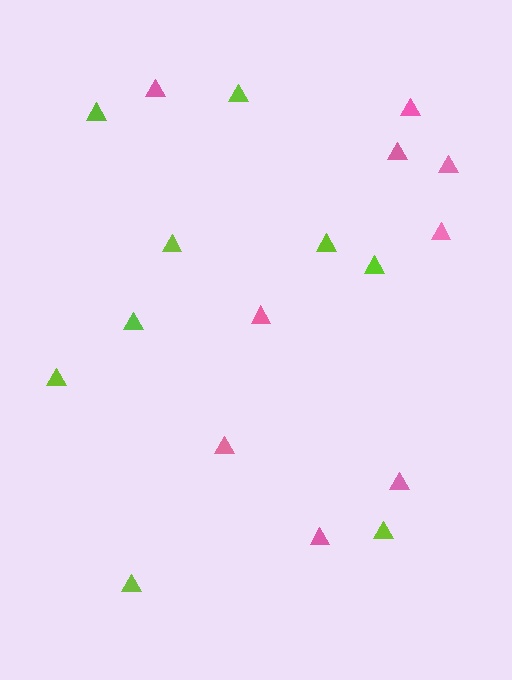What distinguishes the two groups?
There are 2 groups: one group of lime triangles (9) and one group of pink triangles (9).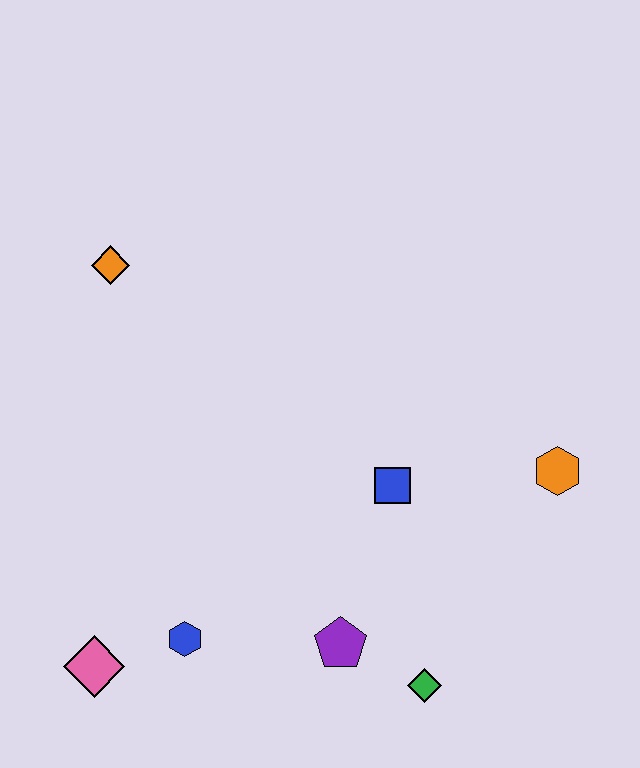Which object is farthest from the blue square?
The orange diamond is farthest from the blue square.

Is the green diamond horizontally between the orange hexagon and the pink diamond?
Yes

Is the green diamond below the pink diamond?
Yes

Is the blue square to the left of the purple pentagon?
No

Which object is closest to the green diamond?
The purple pentagon is closest to the green diamond.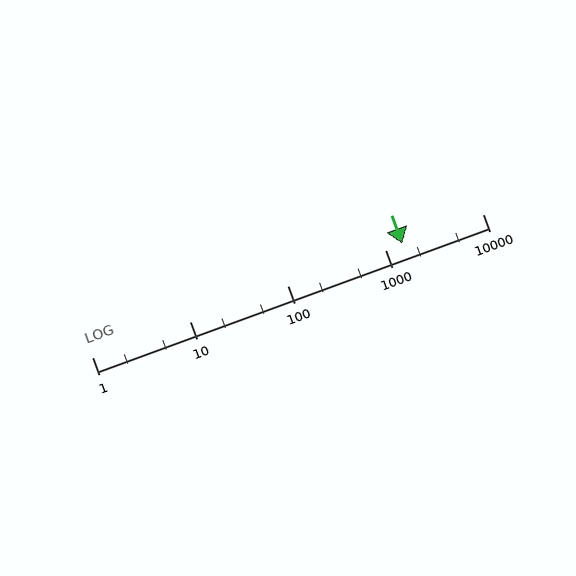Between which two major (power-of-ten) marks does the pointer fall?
The pointer is between 1000 and 10000.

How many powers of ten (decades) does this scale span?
The scale spans 4 decades, from 1 to 10000.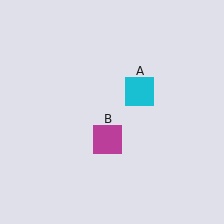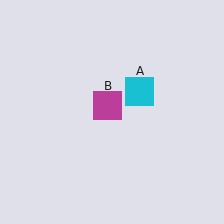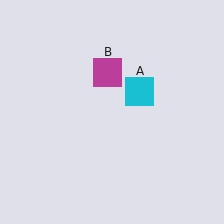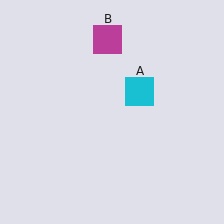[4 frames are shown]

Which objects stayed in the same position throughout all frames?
Cyan square (object A) remained stationary.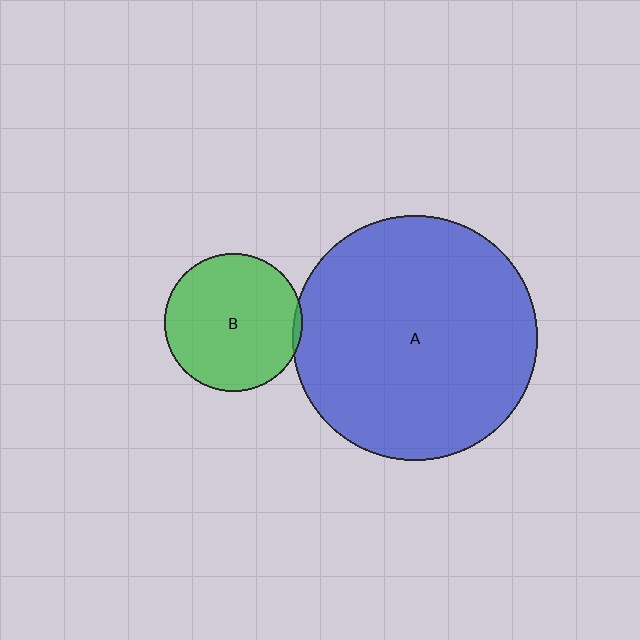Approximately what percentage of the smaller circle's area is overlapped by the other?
Approximately 5%.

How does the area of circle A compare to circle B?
Approximately 3.2 times.